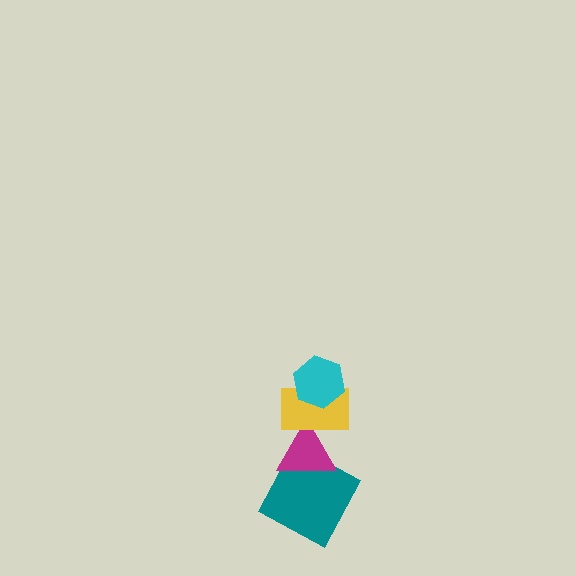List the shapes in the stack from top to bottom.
From top to bottom: the cyan hexagon, the yellow rectangle, the magenta triangle, the teal square.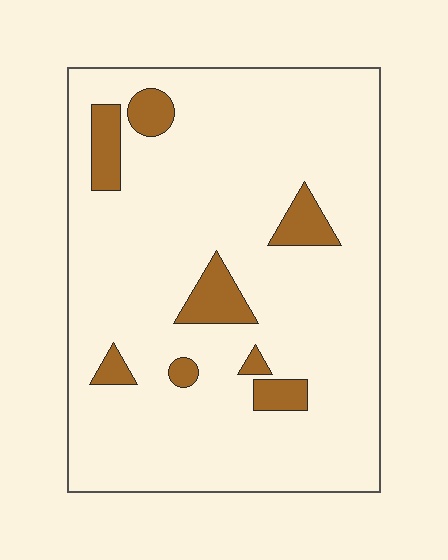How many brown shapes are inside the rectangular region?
8.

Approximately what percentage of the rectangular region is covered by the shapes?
Approximately 10%.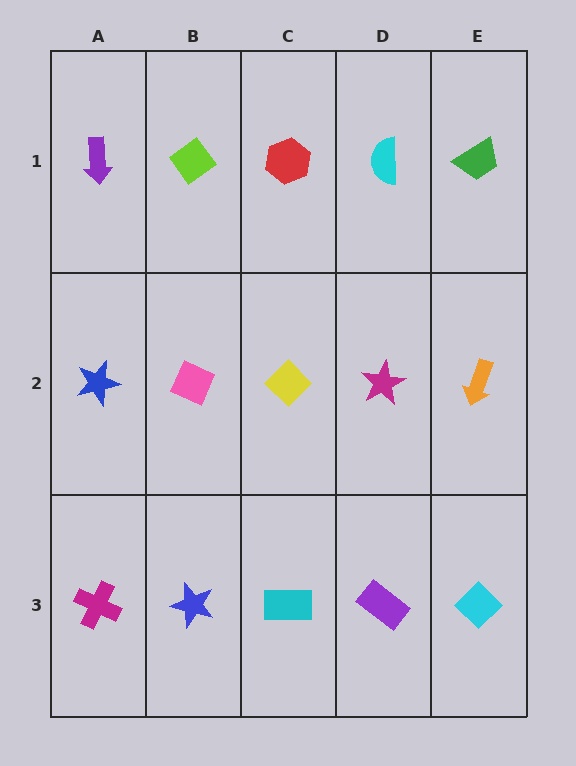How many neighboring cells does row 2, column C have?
4.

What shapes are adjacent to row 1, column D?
A magenta star (row 2, column D), a red hexagon (row 1, column C), a green trapezoid (row 1, column E).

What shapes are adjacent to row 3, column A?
A blue star (row 2, column A), a blue star (row 3, column B).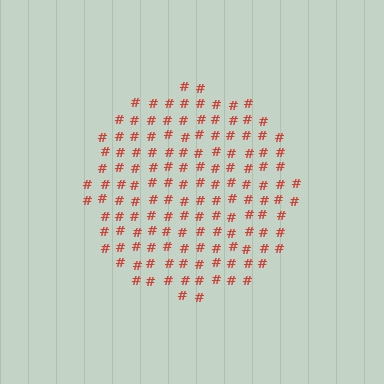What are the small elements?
The small elements are hash symbols.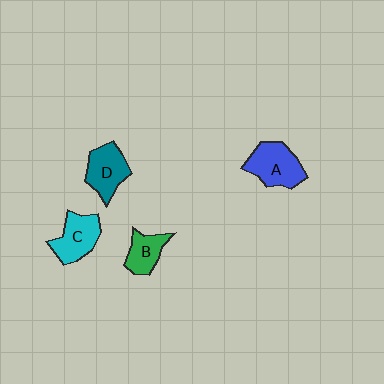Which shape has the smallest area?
Shape B (green).